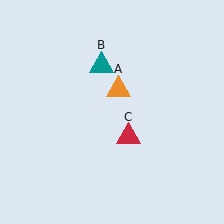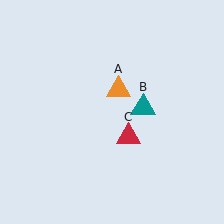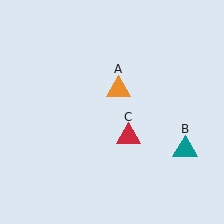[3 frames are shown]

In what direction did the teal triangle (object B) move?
The teal triangle (object B) moved down and to the right.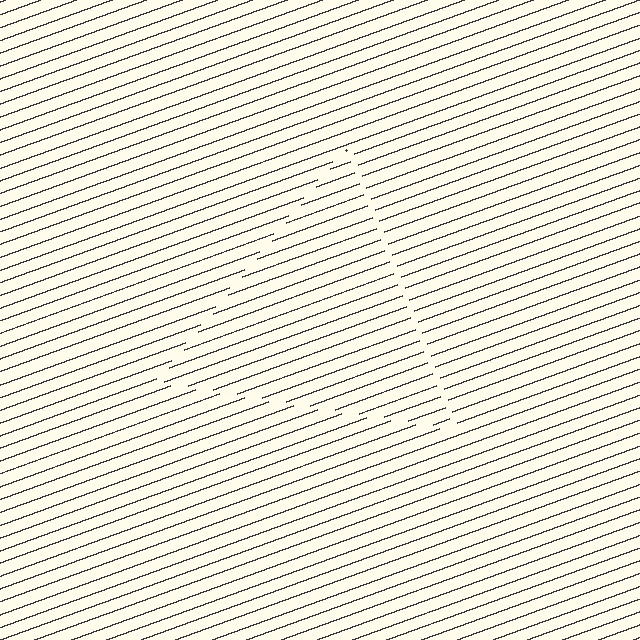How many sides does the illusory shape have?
3 sides — the line-ends trace a triangle.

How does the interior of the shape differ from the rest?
The interior of the shape contains the same grating, shifted by half a period — the contour is defined by the phase discontinuity where line-ends from the inner and outer gratings abut.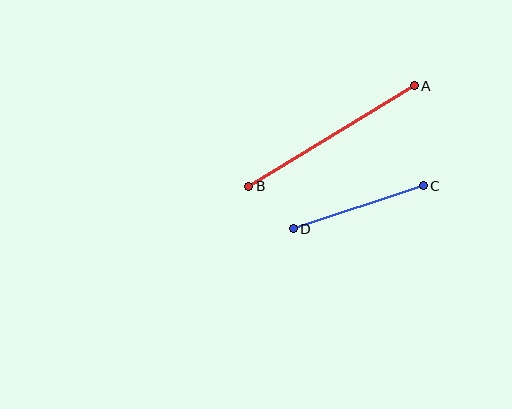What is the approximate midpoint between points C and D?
The midpoint is at approximately (358, 207) pixels.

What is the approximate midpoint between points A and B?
The midpoint is at approximately (332, 136) pixels.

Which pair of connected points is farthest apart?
Points A and B are farthest apart.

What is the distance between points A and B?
The distance is approximately 194 pixels.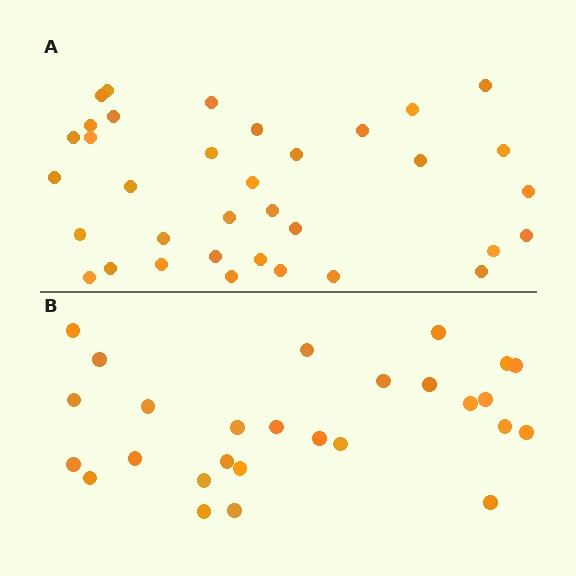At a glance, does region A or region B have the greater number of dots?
Region A (the top region) has more dots.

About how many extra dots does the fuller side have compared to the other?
Region A has roughly 8 or so more dots than region B.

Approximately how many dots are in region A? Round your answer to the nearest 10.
About 40 dots. (The exact count is 35, which rounds to 40.)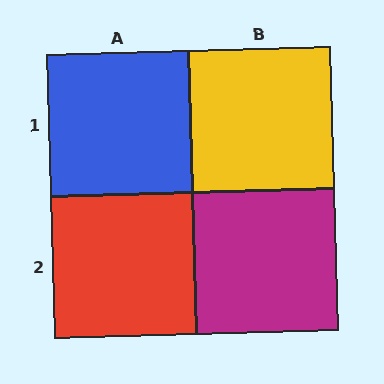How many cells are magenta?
1 cell is magenta.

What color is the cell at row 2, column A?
Red.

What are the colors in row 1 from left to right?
Blue, yellow.